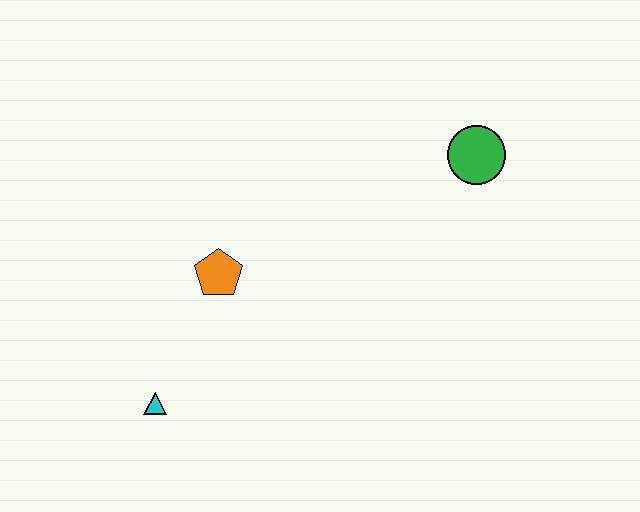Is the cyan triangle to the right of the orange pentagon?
No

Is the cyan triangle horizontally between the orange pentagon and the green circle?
No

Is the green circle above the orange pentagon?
Yes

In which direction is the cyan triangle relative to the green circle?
The cyan triangle is to the left of the green circle.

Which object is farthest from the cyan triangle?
The green circle is farthest from the cyan triangle.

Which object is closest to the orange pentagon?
The cyan triangle is closest to the orange pentagon.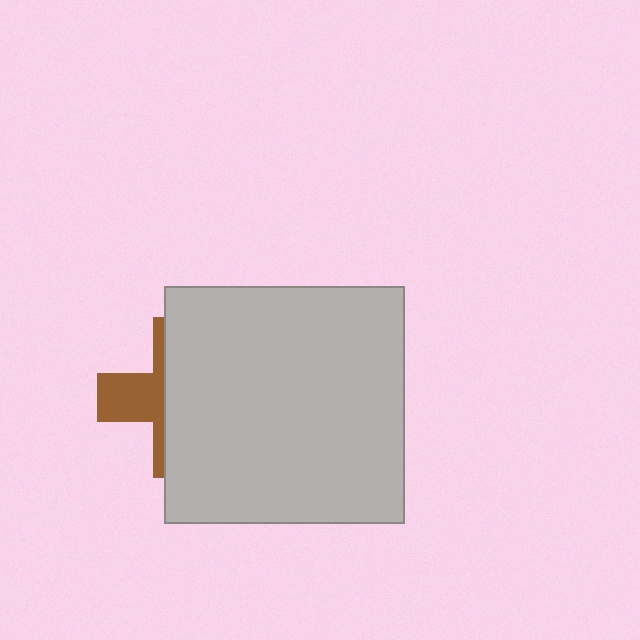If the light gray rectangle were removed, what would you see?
You would see the complete brown cross.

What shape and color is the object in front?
The object in front is a light gray rectangle.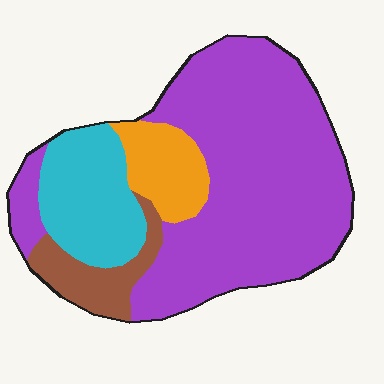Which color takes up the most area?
Purple, at roughly 65%.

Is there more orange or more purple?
Purple.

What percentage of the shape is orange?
Orange covers around 10% of the shape.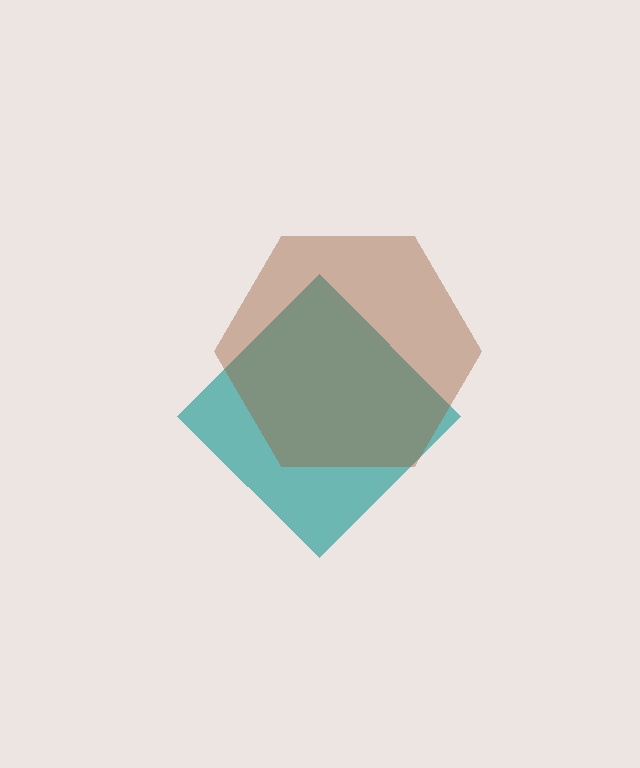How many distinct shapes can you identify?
There are 2 distinct shapes: a teal diamond, a brown hexagon.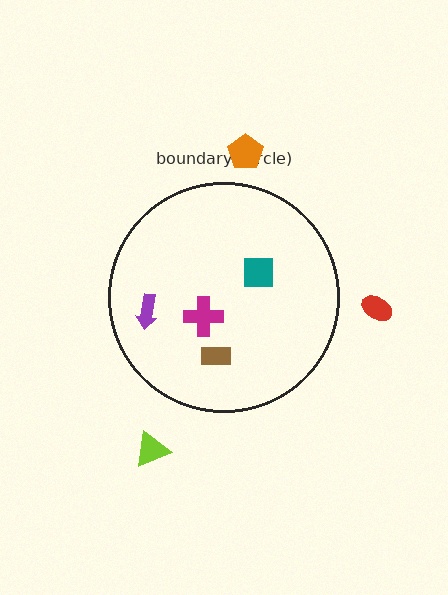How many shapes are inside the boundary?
4 inside, 3 outside.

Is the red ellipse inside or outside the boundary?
Outside.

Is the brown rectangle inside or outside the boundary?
Inside.